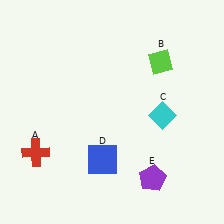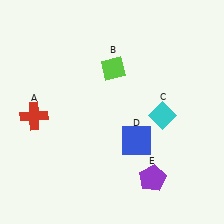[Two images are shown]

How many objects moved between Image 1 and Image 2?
3 objects moved between the two images.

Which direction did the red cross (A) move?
The red cross (A) moved up.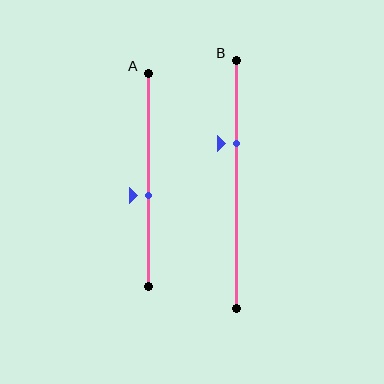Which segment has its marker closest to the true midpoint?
Segment A has its marker closest to the true midpoint.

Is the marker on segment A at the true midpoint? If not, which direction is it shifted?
No, the marker on segment A is shifted downward by about 7% of the segment length.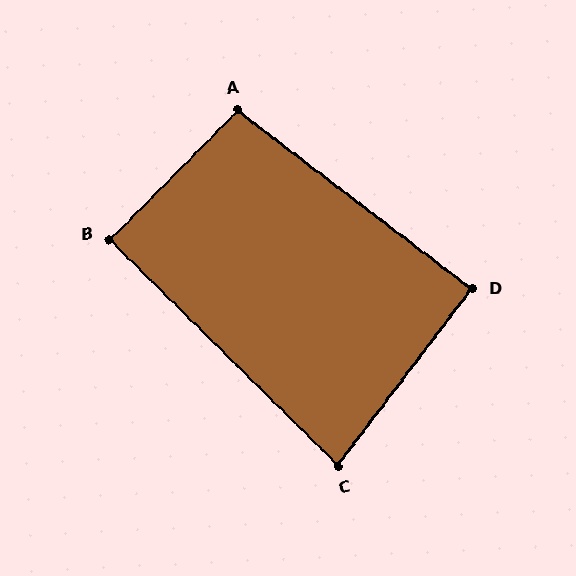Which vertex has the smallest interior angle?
C, at approximately 83 degrees.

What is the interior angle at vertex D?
Approximately 90 degrees (approximately right).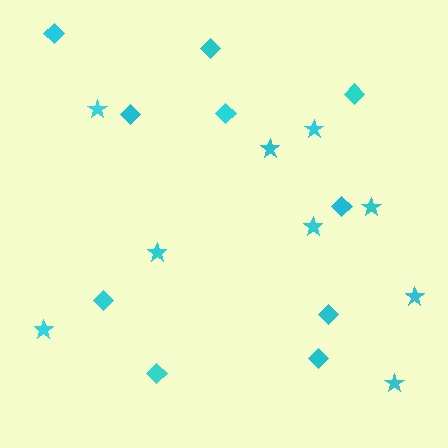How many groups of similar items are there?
There are 2 groups: one group of diamonds (10) and one group of stars (9).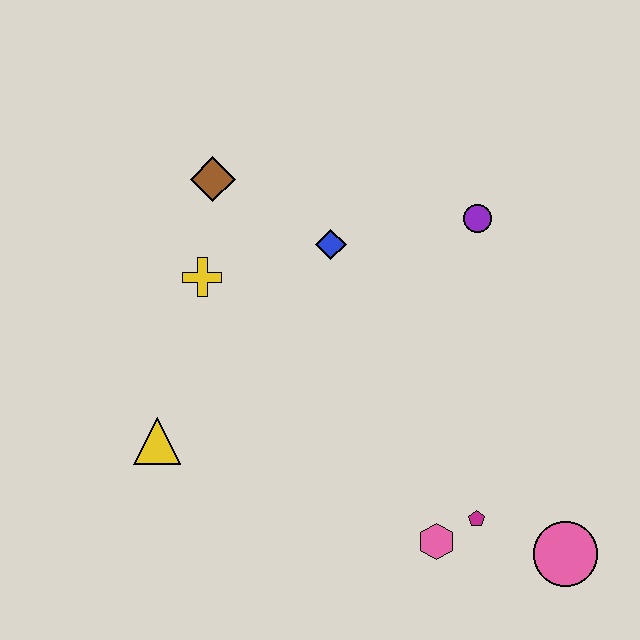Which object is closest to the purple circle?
The blue diamond is closest to the purple circle.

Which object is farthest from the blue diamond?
The pink circle is farthest from the blue diamond.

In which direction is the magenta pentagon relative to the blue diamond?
The magenta pentagon is below the blue diamond.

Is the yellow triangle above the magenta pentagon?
Yes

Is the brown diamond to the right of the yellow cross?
Yes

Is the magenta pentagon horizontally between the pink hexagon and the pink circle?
Yes